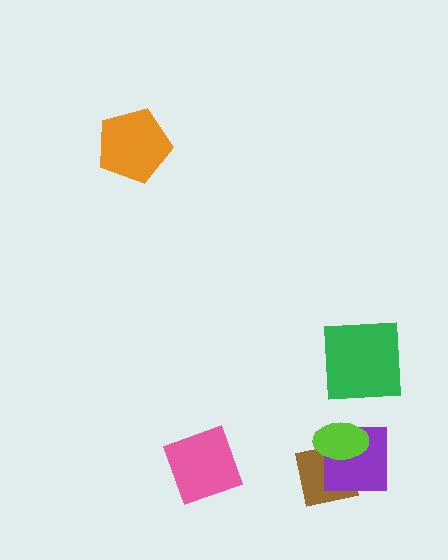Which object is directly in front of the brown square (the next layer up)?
The purple square is directly in front of the brown square.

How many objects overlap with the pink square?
0 objects overlap with the pink square.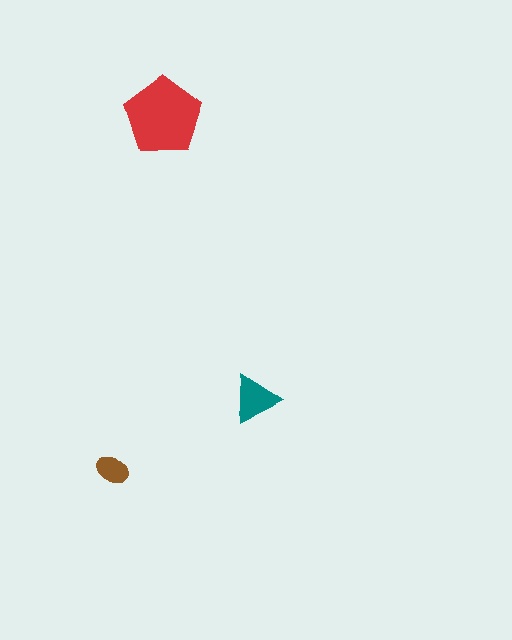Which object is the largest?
The red pentagon.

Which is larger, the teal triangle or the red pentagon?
The red pentagon.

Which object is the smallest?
The brown ellipse.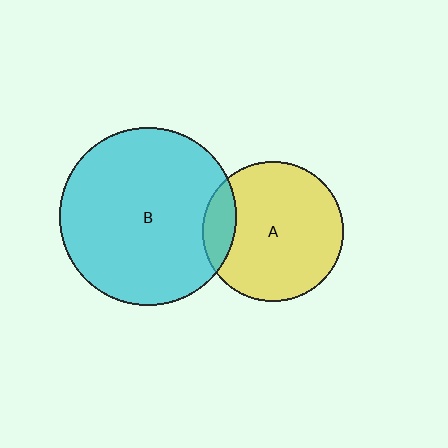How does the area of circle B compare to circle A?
Approximately 1.6 times.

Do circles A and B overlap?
Yes.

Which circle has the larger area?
Circle B (cyan).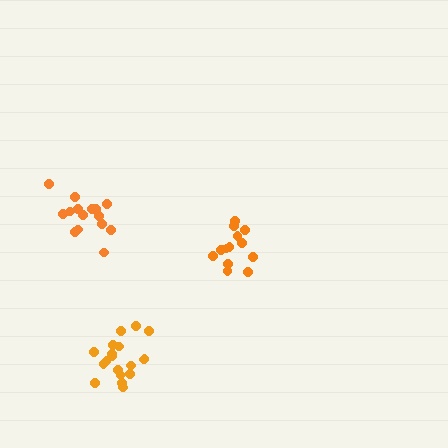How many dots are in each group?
Group 1: 19 dots, Group 2: 13 dots, Group 3: 15 dots (47 total).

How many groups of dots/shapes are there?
There are 3 groups.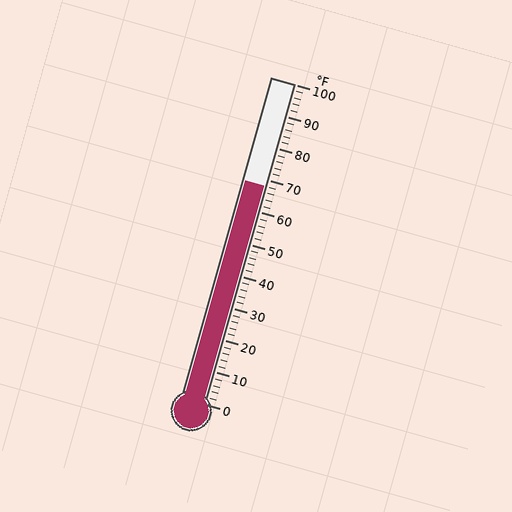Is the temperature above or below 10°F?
The temperature is above 10°F.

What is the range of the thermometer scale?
The thermometer scale ranges from 0°F to 100°F.